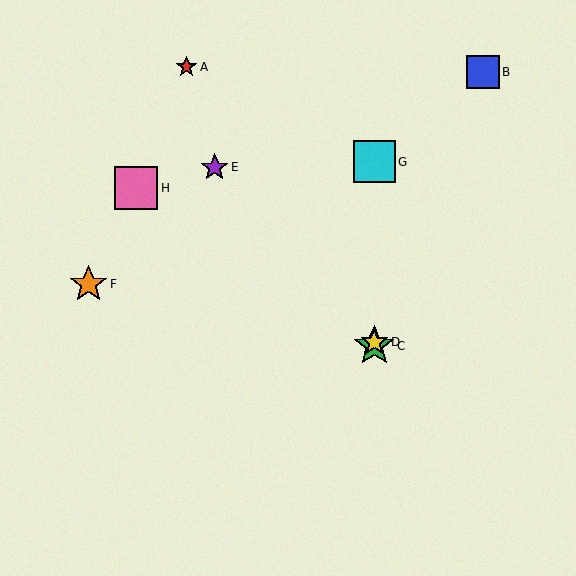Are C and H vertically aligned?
No, C is at x≈374 and H is at x≈136.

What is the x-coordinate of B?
Object B is at x≈483.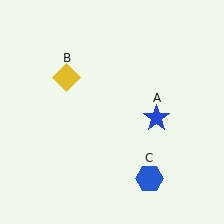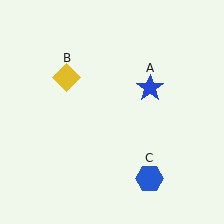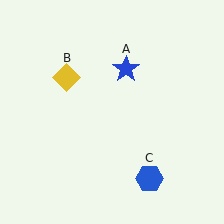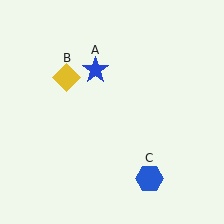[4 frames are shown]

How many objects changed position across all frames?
1 object changed position: blue star (object A).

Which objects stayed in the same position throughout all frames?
Yellow diamond (object B) and blue hexagon (object C) remained stationary.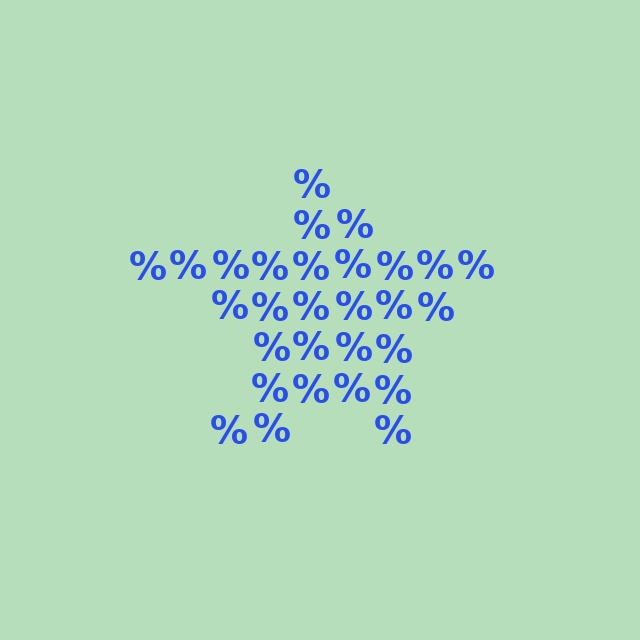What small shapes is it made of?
It is made of small percent signs.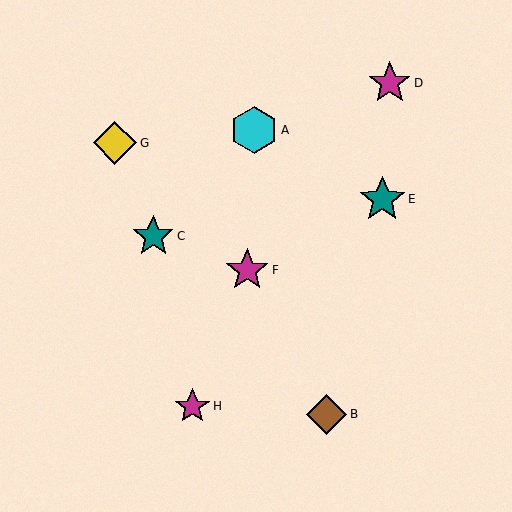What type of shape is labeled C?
Shape C is a teal star.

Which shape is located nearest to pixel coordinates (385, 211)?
The teal star (labeled E) at (382, 199) is nearest to that location.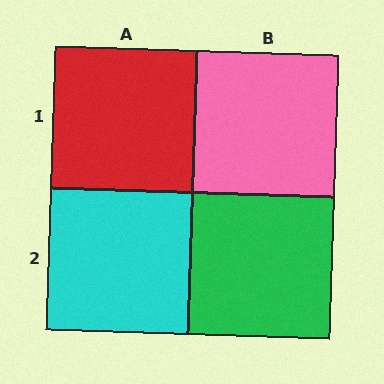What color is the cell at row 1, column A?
Red.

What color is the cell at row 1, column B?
Pink.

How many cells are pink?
1 cell is pink.